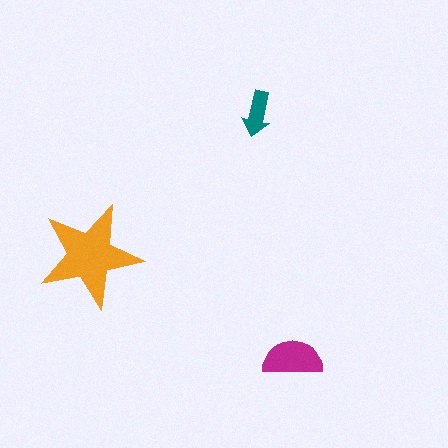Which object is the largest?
The orange star.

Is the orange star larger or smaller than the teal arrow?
Larger.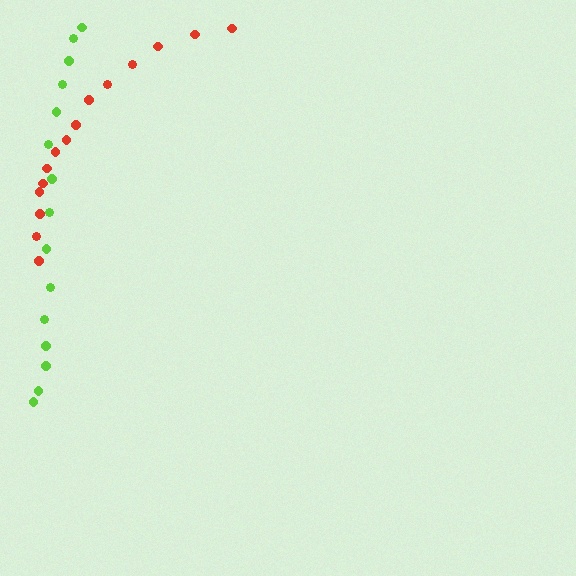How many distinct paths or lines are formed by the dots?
There are 2 distinct paths.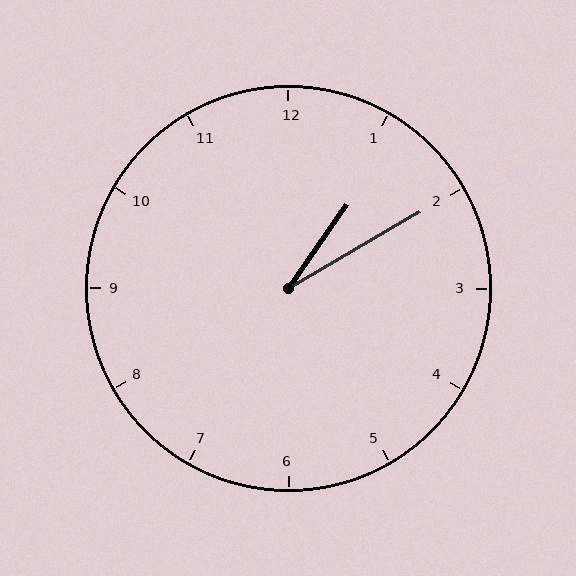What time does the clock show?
1:10.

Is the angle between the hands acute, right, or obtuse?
It is acute.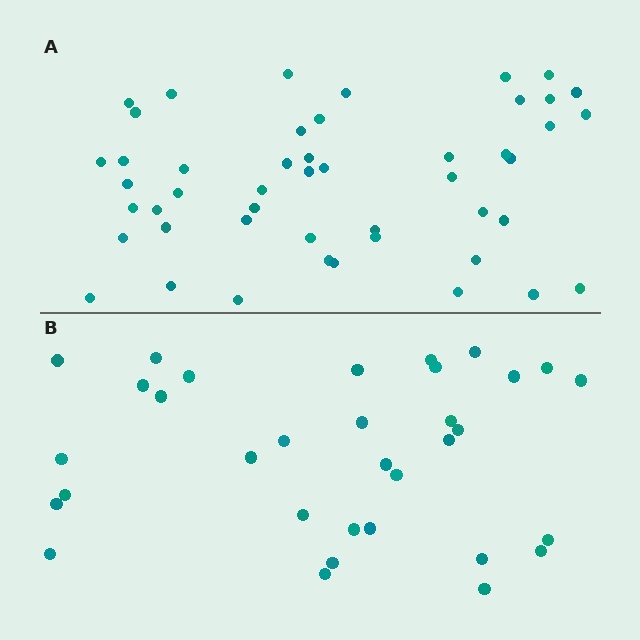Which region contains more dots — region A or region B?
Region A (the top region) has more dots.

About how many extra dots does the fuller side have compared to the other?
Region A has approximately 15 more dots than region B.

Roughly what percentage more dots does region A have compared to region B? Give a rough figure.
About 45% more.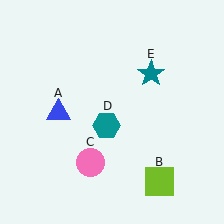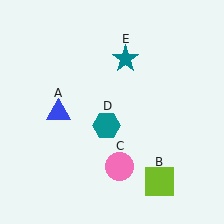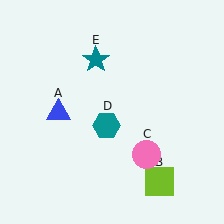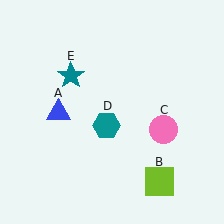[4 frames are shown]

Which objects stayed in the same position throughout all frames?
Blue triangle (object A) and lime square (object B) and teal hexagon (object D) remained stationary.